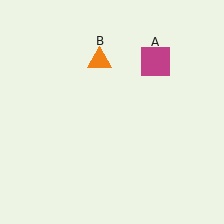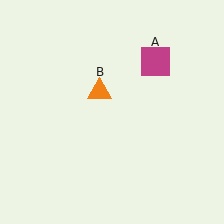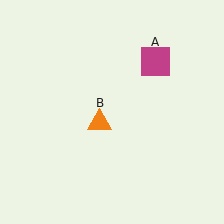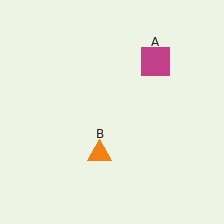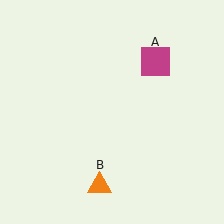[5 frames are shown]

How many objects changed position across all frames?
1 object changed position: orange triangle (object B).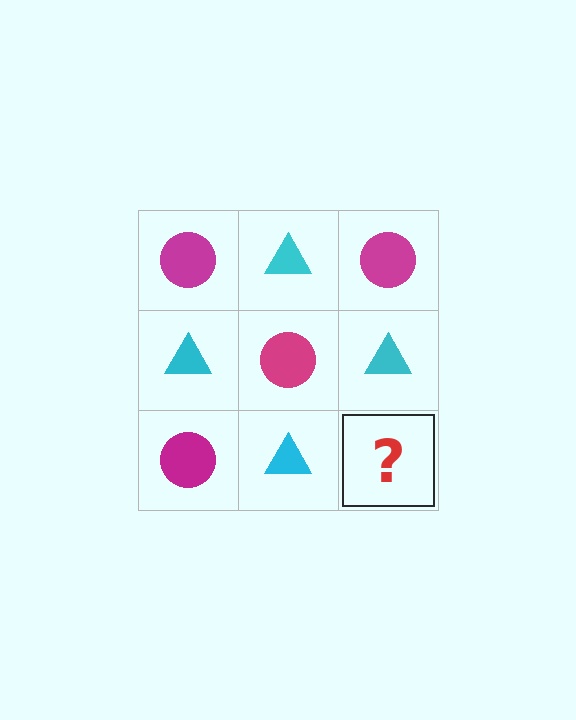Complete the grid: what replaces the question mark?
The question mark should be replaced with a magenta circle.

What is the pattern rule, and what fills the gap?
The rule is that it alternates magenta circle and cyan triangle in a checkerboard pattern. The gap should be filled with a magenta circle.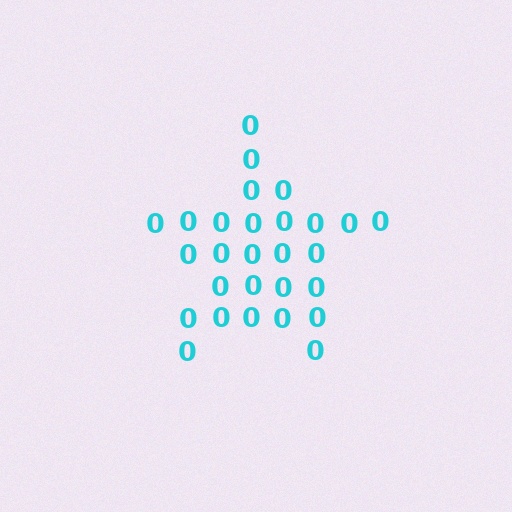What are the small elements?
The small elements are digit 0's.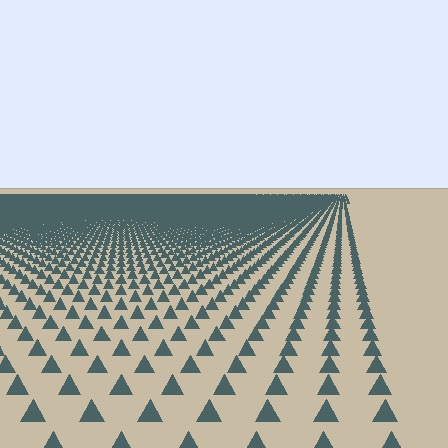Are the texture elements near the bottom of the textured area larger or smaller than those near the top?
Larger. Near the bottom, elements are closer to the viewer and appear at a bigger on-screen size.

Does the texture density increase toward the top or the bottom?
Density increases toward the top.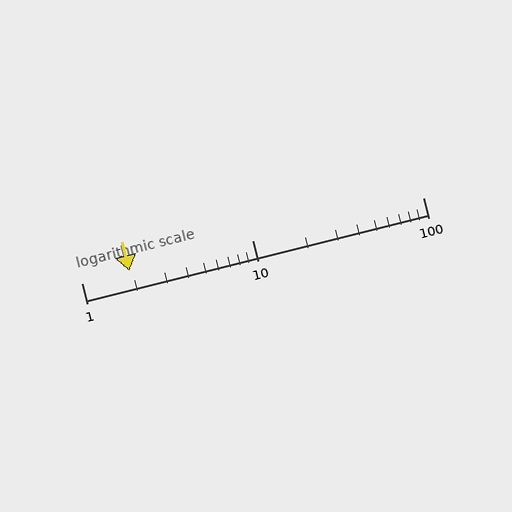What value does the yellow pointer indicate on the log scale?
The pointer indicates approximately 1.9.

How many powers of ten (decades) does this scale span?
The scale spans 2 decades, from 1 to 100.